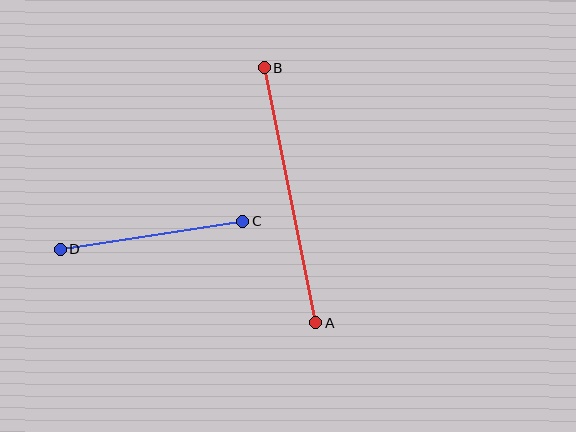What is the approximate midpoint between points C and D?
The midpoint is at approximately (151, 235) pixels.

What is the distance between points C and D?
The distance is approximately 184 pixels.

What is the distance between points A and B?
The distance is approximately 260 pixels.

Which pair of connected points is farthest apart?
Points A and B are farthest apart.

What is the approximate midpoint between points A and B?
The midpoint is at approximately (290, 195) pixels.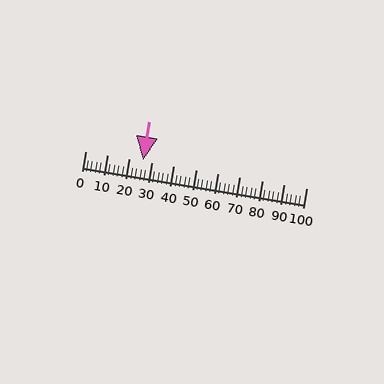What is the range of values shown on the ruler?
The ruler shows values from 0 to 100.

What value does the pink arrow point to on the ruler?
The pink arrow points to approximately 26.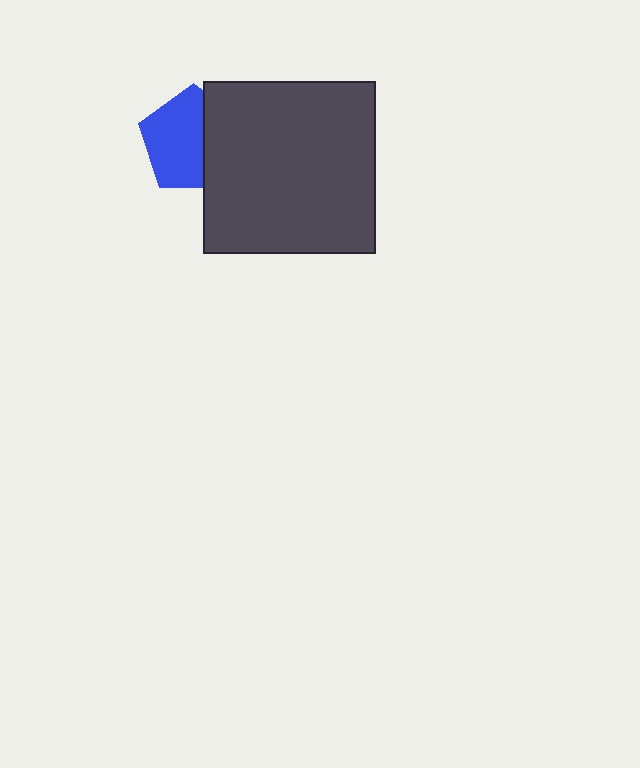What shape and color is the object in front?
The object in front is a dark gray square.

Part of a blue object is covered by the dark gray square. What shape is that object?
It is a pentagon.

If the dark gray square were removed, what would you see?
You would see the complete blue pentagon.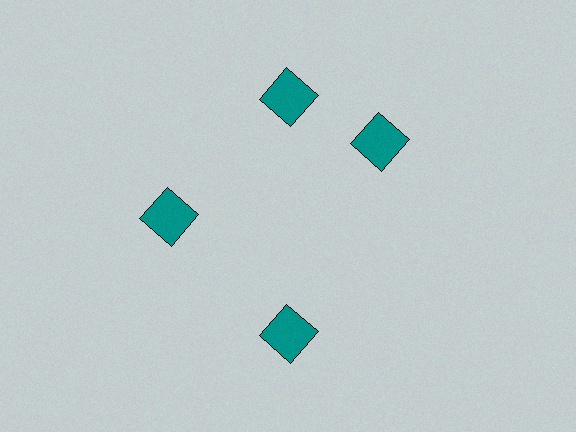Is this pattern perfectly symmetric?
No. The 4 teal squares are arranged in a ring, but one element near the 3 o'clock position is rotated out of alignment along the ring, breaking the 4-fold rotational symmetry.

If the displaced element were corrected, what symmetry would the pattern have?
It would have 4-fold rotational symmetry — the pattern would map onto itself every 90 degrees.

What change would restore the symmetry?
The symmetry would be restored by rotating it back into even spacing with its neighbors so that all 4 squares sit at equal angles and equal distance from the center.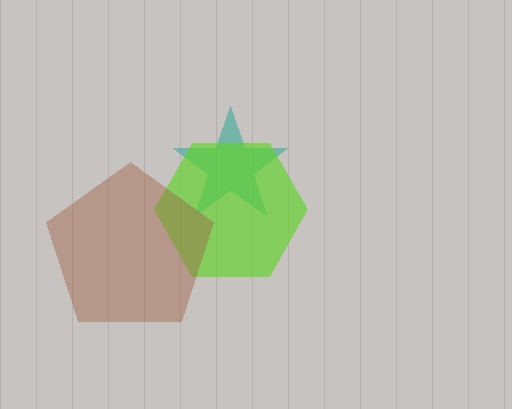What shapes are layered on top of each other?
The layered shapes are: a teal star, a lime hexagon, a brown pentagon.